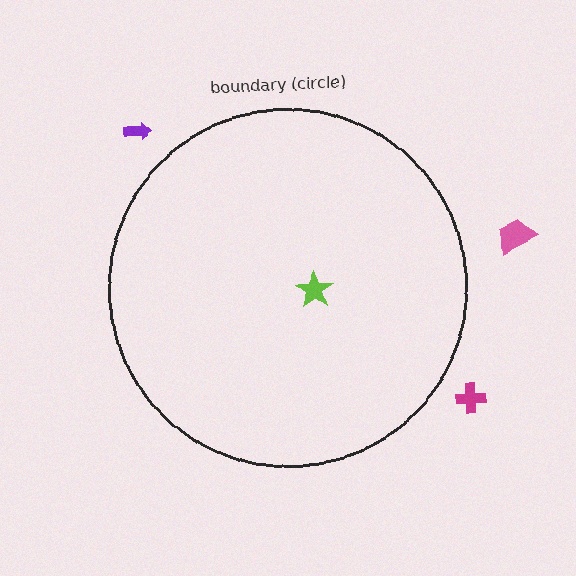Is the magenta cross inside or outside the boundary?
Outside.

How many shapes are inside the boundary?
1 inside, 3 outside.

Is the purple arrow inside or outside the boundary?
Outside.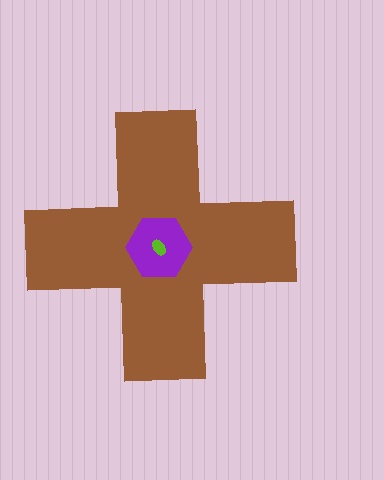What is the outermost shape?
The brown cross.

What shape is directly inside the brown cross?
The purple hexagon.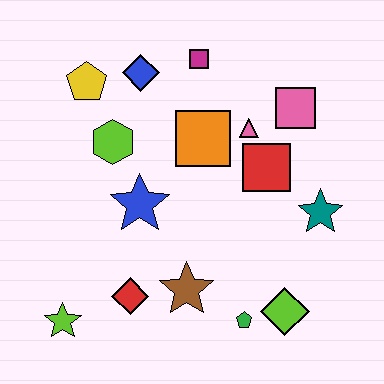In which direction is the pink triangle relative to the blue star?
The pink triangle is to the right of the blue star.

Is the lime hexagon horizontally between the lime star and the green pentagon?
Yes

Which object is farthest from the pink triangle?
The lime star is farthest from the pink triangle.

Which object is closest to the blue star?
The lime hexagon is closest to the blue star.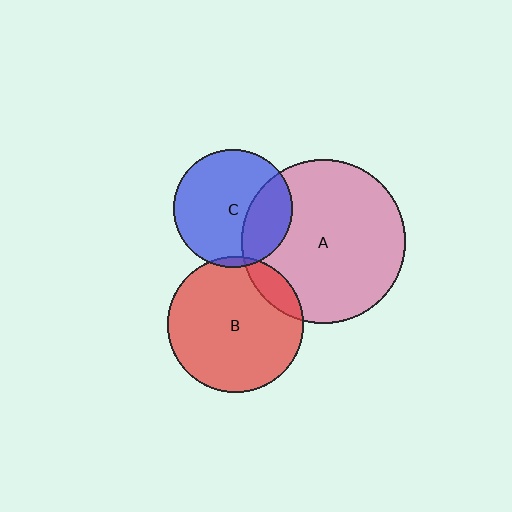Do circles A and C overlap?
Yes.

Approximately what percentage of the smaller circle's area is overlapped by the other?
Approximately 30%.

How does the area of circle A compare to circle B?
Approximately 1.5 times.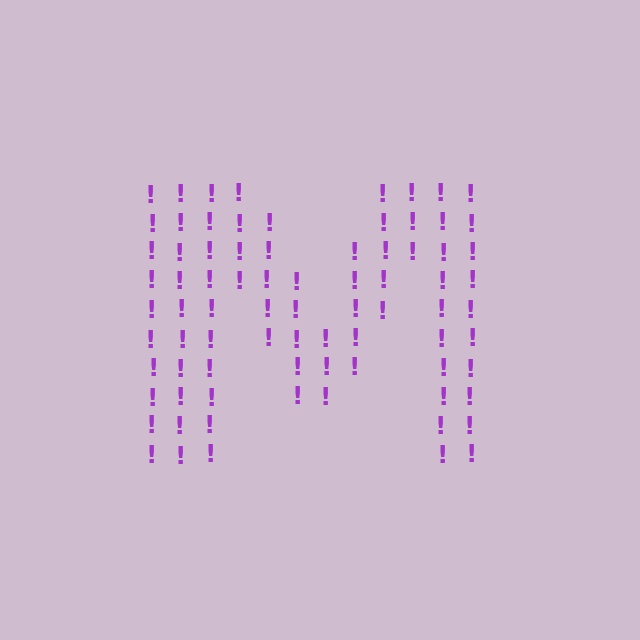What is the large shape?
The large shape is the letter M.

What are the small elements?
The small elements are exclamation marks.